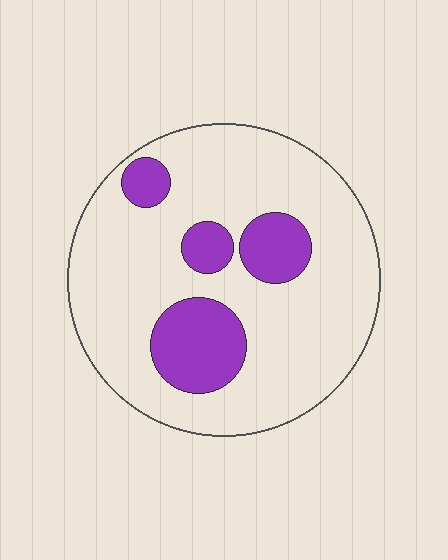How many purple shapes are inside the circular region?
4.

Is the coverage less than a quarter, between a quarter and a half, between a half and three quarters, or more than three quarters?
Less than a quarter.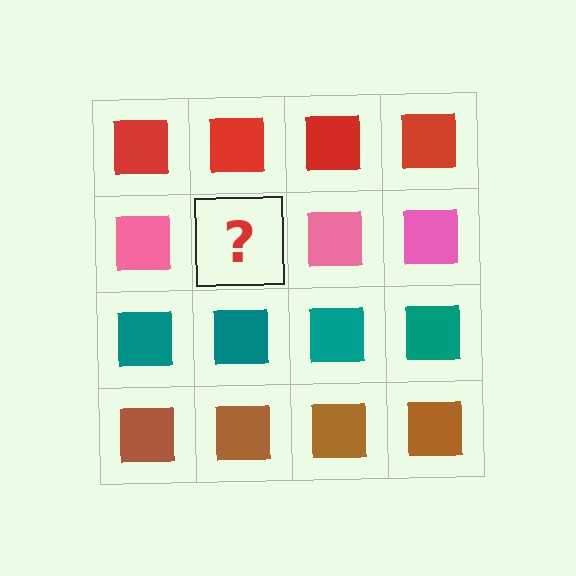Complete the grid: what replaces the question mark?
The question mark should be replaced with a pink square.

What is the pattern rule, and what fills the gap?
The rule is that each row has a consistent color. The gap should be filled with a pink square.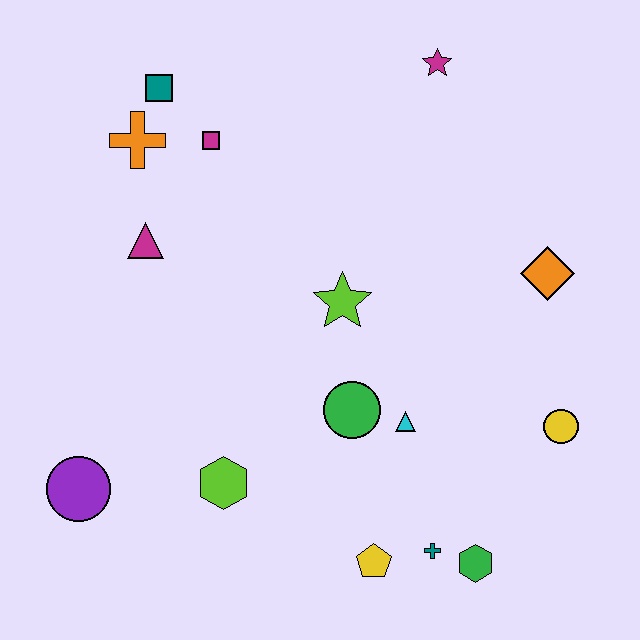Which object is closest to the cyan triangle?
The green circle is closest to the cyan triangle.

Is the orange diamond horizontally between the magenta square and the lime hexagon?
No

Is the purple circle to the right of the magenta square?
No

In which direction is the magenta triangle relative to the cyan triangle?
The magenta triangle is to the left of the cyan triangle.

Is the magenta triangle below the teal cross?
No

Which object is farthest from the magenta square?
The green hexagon is farthest from the magenta square.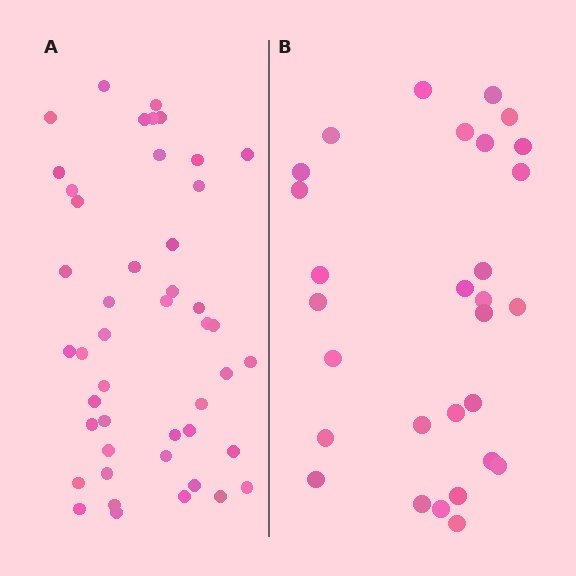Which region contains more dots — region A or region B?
Region A (the left region) has more dots.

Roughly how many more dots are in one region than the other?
Region A has approximately 15 more dots than region B.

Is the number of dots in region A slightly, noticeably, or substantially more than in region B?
Region A has substantially more. The ratio is roughly 1.6 to 1.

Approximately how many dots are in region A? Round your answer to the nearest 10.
About 50 dots. (The exact count is 46, which rounds to 50.)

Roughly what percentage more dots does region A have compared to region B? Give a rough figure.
About 60% more.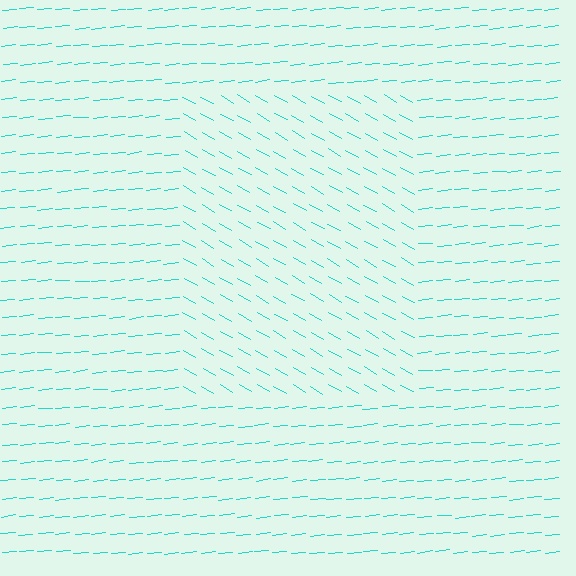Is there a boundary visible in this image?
Yes, there is a texture boundary formed by a change in line orientation.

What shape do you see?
I see a rectangle.